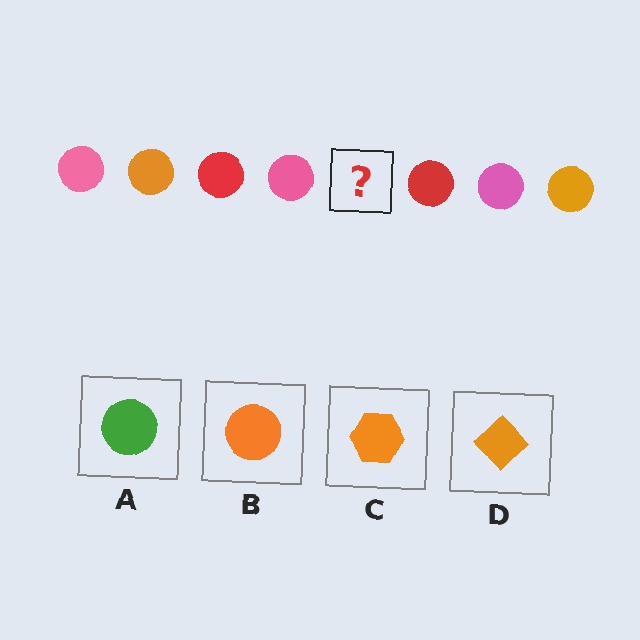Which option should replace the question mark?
Option B.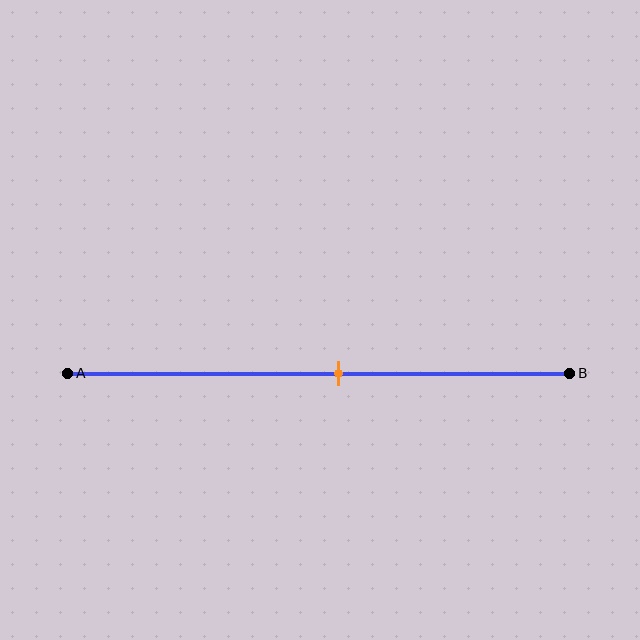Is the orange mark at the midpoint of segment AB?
No, the mark is at about 55% from A, not at the 50% midpoint.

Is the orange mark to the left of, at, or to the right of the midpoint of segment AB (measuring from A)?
The orange mark is to the right of the midpoint of segment AB.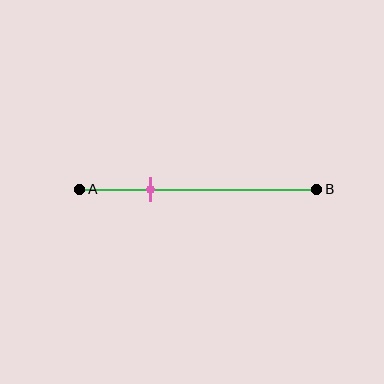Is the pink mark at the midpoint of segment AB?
No, the mark is at about 30% from A, not at the 50% midpoint.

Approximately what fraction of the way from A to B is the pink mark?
The pink mark is approximately 30% of the way from A to B.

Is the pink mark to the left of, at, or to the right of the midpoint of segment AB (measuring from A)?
The pink mark is to the left of the midpoint of segment AB.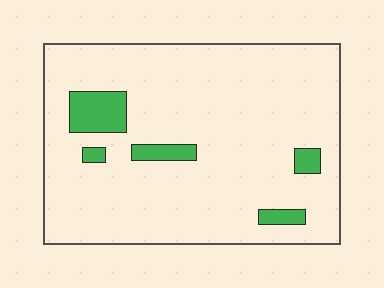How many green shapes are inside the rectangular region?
5.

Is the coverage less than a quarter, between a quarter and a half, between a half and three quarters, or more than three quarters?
Less than a quarter.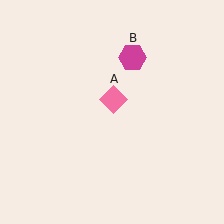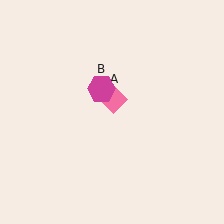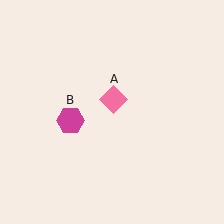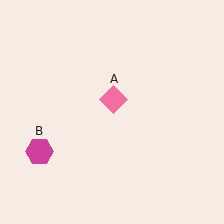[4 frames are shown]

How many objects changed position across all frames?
1 object changed position: magenta hexagon (object B).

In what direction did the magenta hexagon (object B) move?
The magenta hexagon (object B) moved down and to the left.